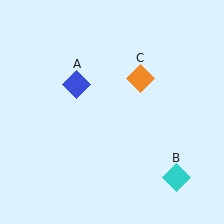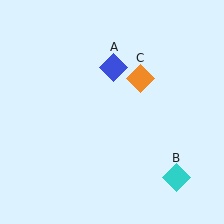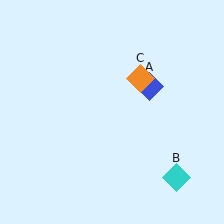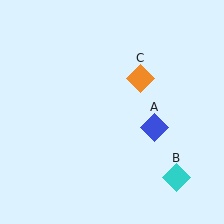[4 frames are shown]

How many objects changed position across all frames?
1 object changed position: blue diamond (object A).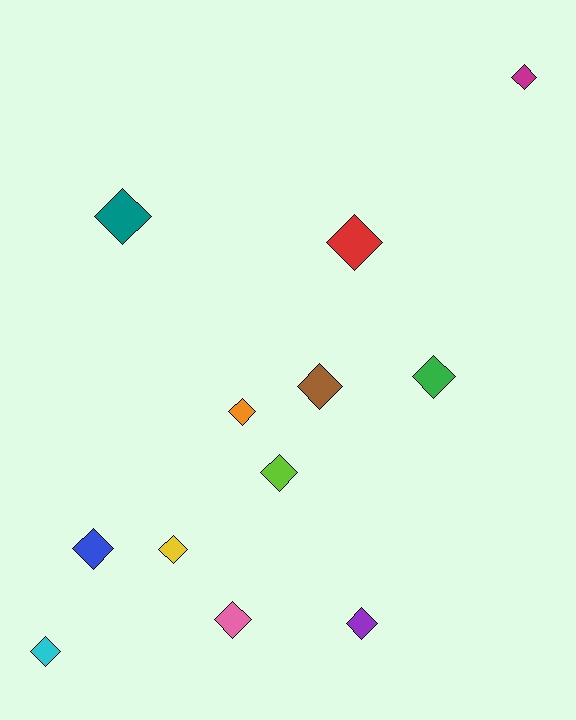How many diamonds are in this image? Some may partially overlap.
There are 12 diamonds.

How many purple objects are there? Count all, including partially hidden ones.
There is 1 purple object.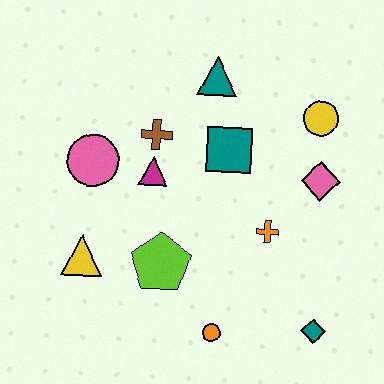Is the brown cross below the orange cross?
No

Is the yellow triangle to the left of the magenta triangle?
Yes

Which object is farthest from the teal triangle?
The teal diamond is farthest from the teal triangle.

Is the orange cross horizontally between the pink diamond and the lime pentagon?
Yes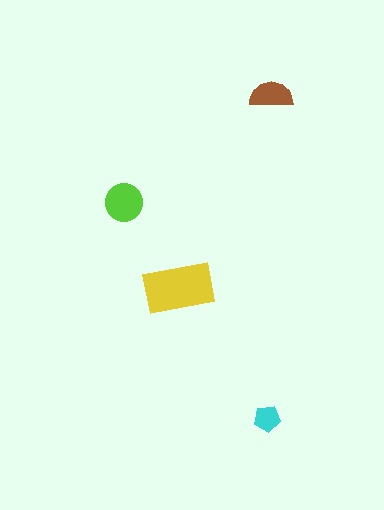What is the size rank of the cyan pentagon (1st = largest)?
4th.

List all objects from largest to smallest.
The yellow rectangle, the lime circle, the brown semicircle, the cyan pentagon.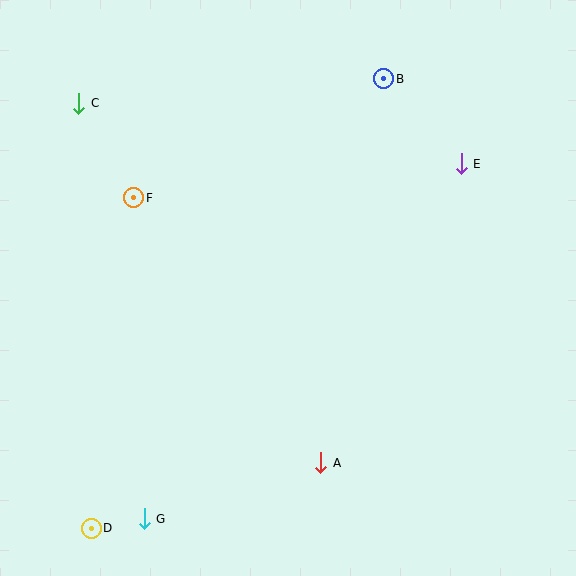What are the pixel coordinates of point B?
Point B is at (384, 79).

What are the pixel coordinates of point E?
Point E is at (461, 164).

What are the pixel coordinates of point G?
Point G is at (144, 519).